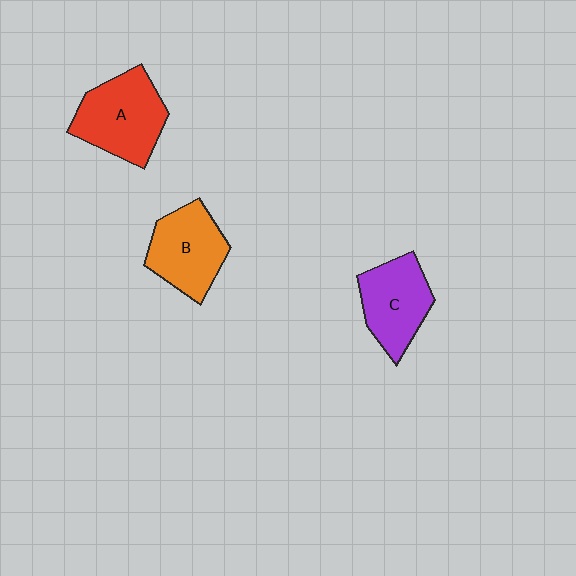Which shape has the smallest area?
Shape C (purple).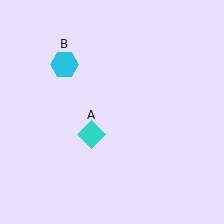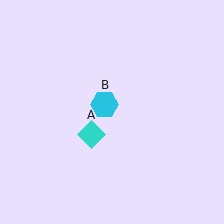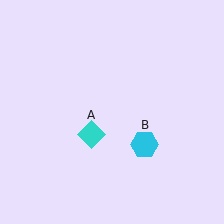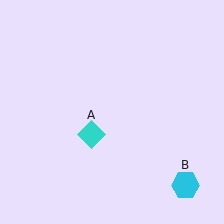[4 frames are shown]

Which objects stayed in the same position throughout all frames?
Cyan diamond (object A) remained stationary.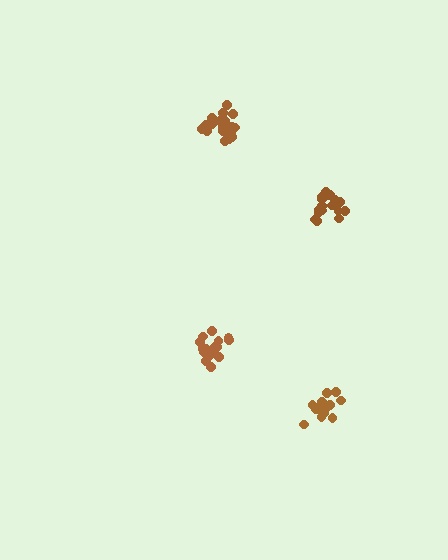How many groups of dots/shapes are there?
There are 4 groups.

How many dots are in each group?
Group 1: 17 dots, Group 2: 16 dots, Group 3: 17 dots, Group 4: 21 dots (71 total).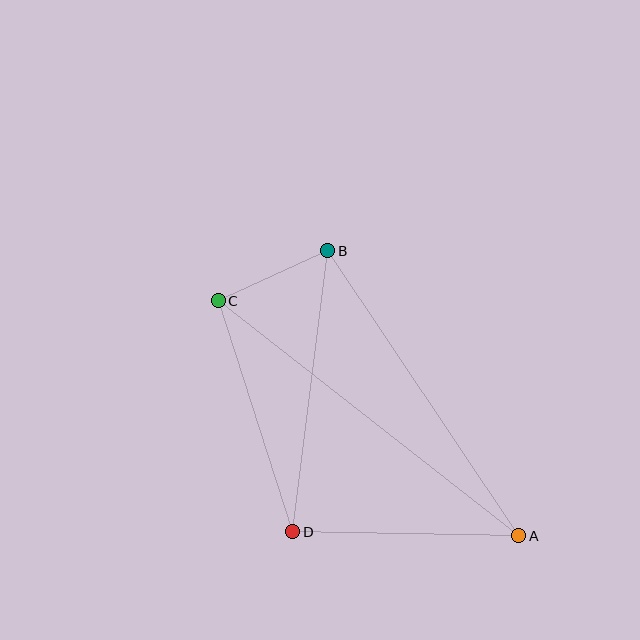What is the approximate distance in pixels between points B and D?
The distance between B and D is approximately 283 pixels.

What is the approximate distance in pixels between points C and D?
The distance between C and D is approximately 243 pixels.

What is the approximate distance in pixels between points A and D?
The distance between A and D is approximately 226 pixels.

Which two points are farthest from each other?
Points A and C are farthest from each other.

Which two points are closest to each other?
Points B and C are closest to each other.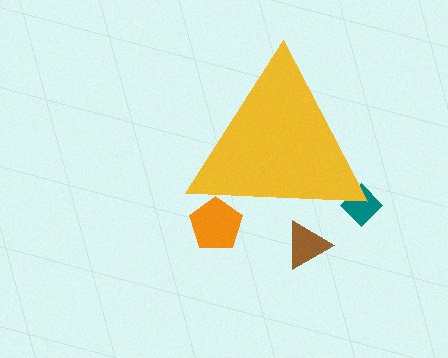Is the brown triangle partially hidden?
Yes, the brown triangle is partially hidden behind the yellow triangle.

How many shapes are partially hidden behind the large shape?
3 shapes are partially hidden.